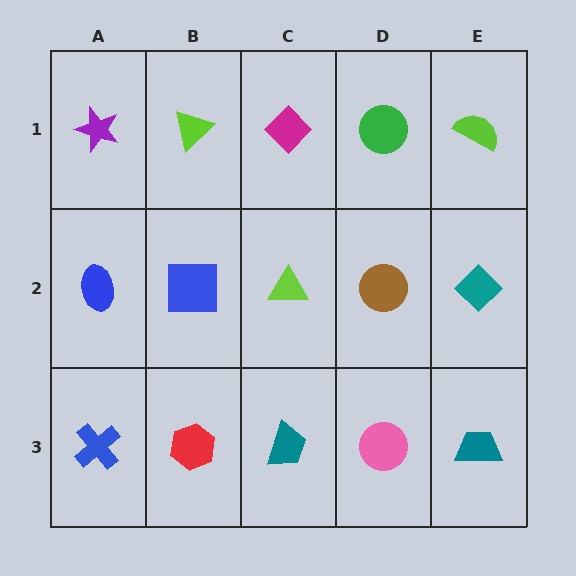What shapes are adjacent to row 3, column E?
A teal diamond (row 2, column E), a pink circle (row 3, column D).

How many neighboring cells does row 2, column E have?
3.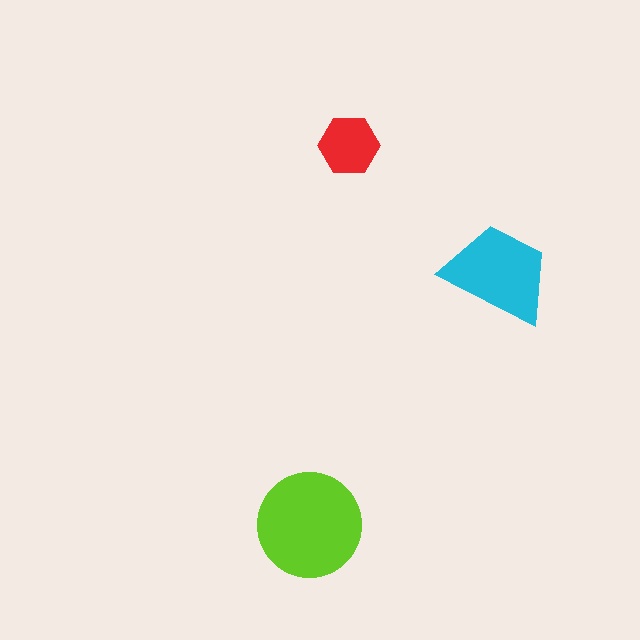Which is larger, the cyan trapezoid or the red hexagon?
The cyan trapezoid.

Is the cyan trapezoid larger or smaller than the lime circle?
Smaller.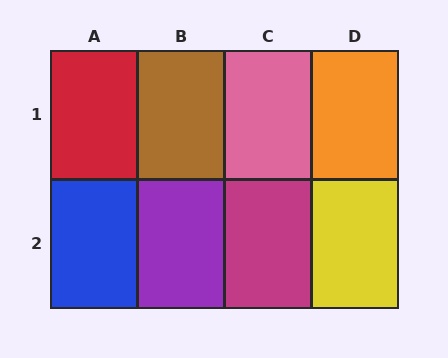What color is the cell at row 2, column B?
Purple.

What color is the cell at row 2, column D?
Yellow.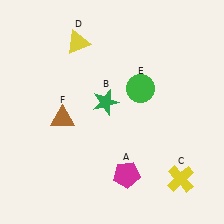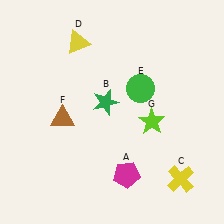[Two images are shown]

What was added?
A lime star (G) was added in Image 2.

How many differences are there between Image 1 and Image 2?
There is 1 difference between the two images.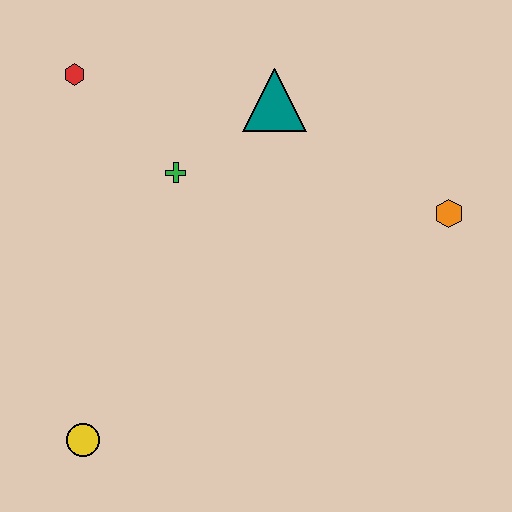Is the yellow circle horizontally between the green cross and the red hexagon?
Yes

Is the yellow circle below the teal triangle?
Yes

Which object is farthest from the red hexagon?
The orange hexagon is farthest from the red hexagon.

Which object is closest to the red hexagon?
The green cross is closest to the red hexagon.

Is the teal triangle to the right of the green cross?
Yes